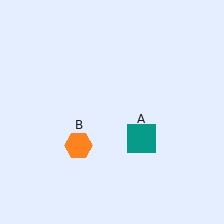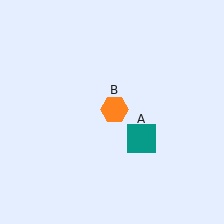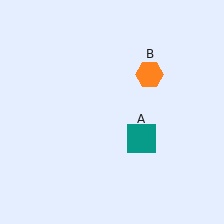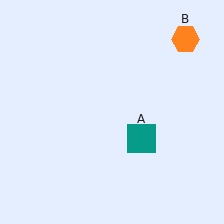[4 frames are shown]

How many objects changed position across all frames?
1 object changed position: orange hexagon (object B).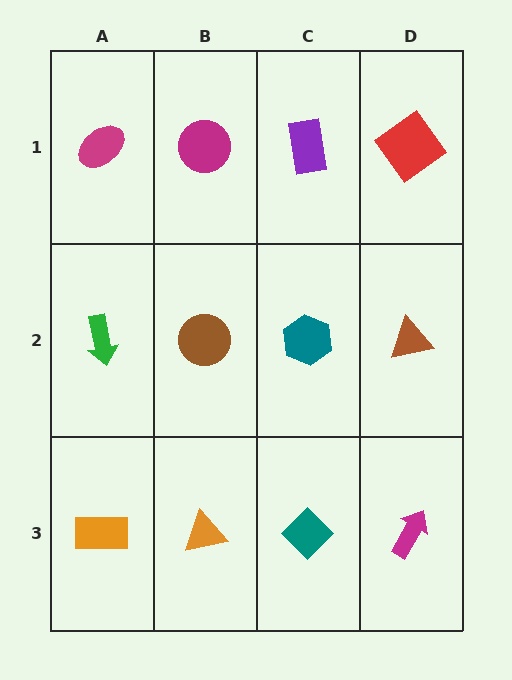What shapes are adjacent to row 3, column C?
A teal hexagon (row 2, column C), an orange triangle (row 3, column B), a magenta arrow (row 3, column D).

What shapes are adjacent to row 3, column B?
A brown circle (row 2, column B), an orange rectangle (row 3, column A), a teal diamond (row 3, column C).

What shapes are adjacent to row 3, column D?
A brown triangle (row 2, column D), a teal diamond (row 3, column C).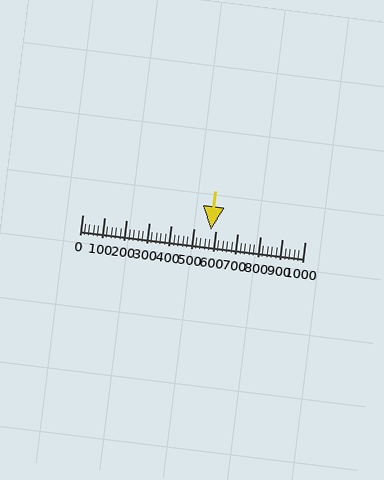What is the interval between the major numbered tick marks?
The major tick marks are spaced 100 units apart.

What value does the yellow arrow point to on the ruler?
The yellow arrow points to approximately 580.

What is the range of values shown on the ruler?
The ruler shows values from 0 to 1000.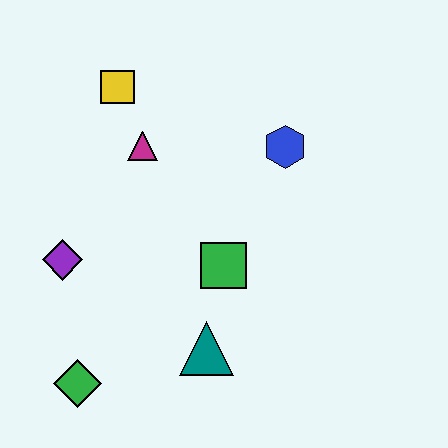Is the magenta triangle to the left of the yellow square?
No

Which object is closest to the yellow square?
The magenta triangle is closest to the yellow square.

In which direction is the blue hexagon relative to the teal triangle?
The blue hexagon is above the teal triangle.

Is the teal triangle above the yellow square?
No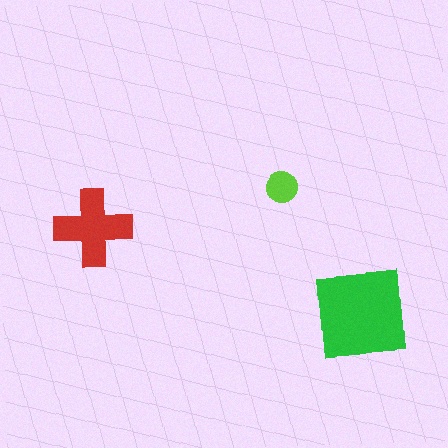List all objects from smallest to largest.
The lime circle, the red cross, the green square.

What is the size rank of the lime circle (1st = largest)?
3rd.